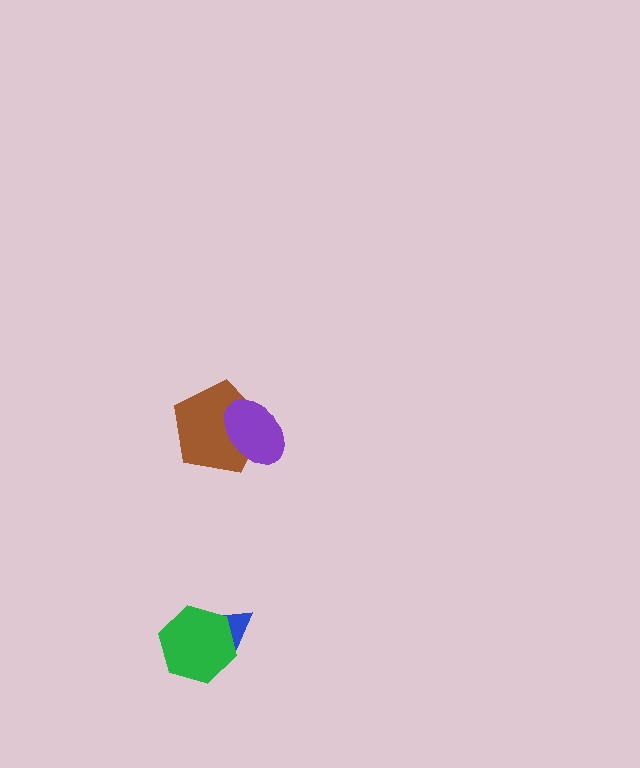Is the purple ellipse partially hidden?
No, no other shape covers it.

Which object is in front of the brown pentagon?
The purple ellipse is in front of the brown pentagon.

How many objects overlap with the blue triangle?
1 object overlaps with the blue triangle.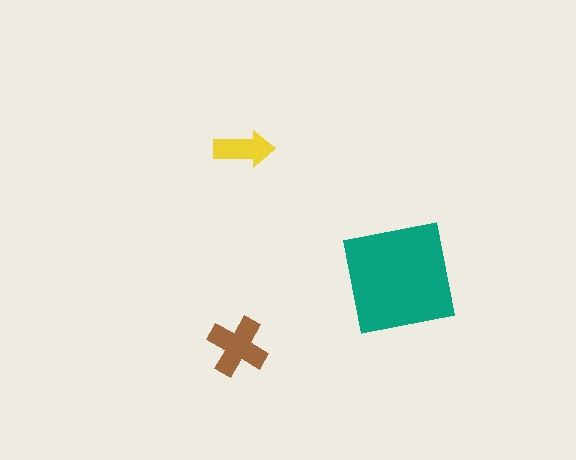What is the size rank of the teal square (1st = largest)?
1st.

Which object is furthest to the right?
The teal square is rightmost.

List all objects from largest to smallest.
The teal square, the brown cross, the yellow arrow.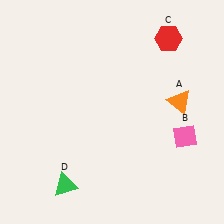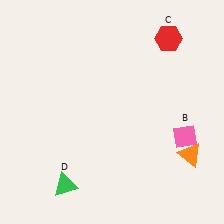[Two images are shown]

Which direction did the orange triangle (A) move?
The orange triangle (A) moved down.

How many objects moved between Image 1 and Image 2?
1 object moved between the two images.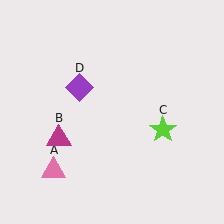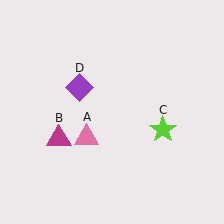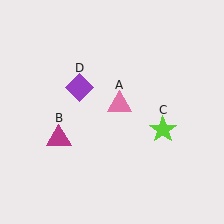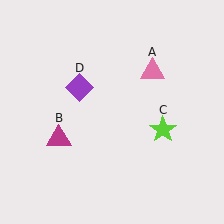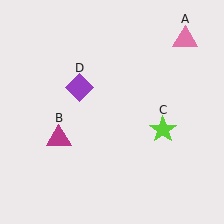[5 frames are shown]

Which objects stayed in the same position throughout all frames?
Magenta triangle (object B) and lime star (object C) and purple diamond (object D) remained stationary.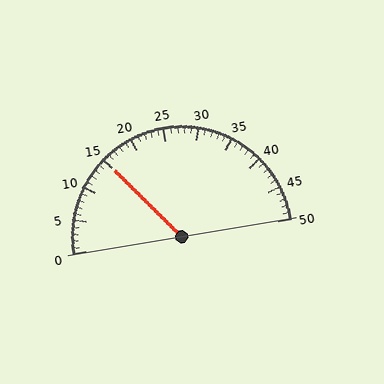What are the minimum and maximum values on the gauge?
The gauge ranges from 0 to 50.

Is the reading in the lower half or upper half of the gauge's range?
The reading is in the lower half of the range (0 to 50).